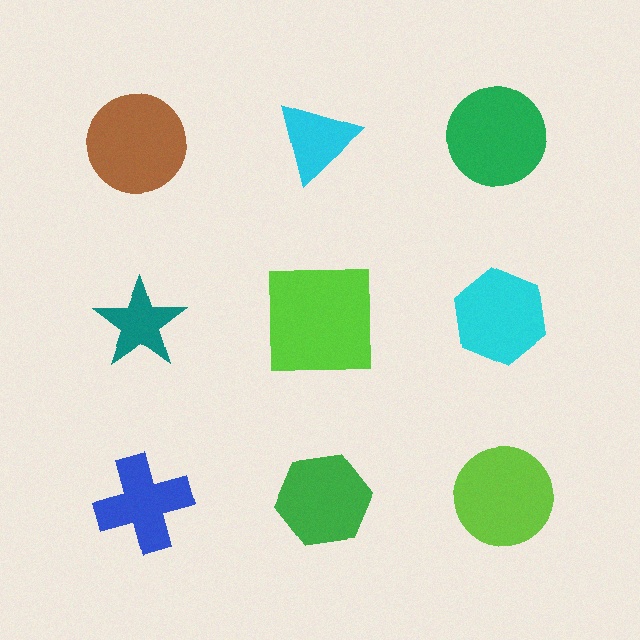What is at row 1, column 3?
A green circle.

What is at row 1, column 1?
A brown circle.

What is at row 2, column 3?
A cyan hexagon.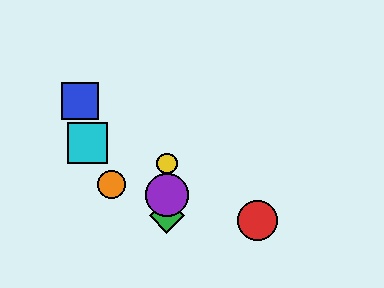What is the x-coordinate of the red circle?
The red circle is at x≈258.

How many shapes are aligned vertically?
3 shapes (the green diamond, the yellow circle, the purple circle) are aligned vertically.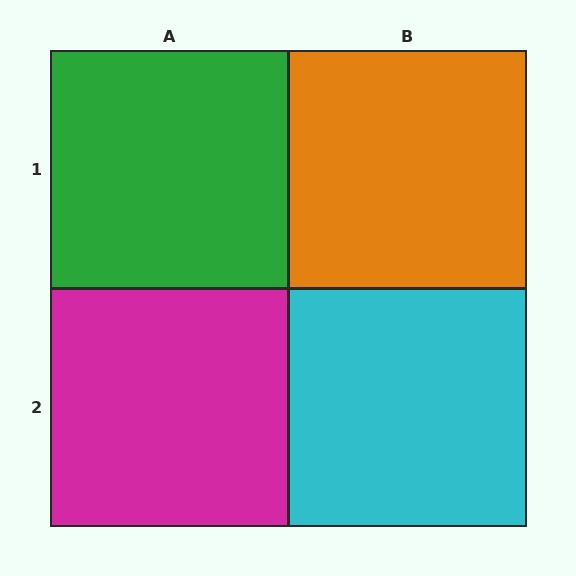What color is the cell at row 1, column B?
Orange.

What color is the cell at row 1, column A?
Green.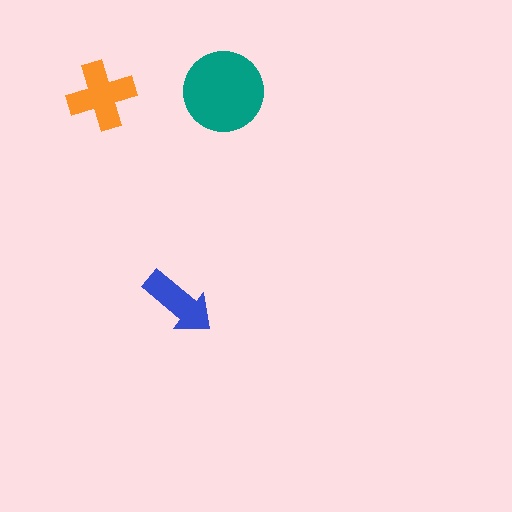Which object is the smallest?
The blue arrow.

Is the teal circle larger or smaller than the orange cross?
Larger.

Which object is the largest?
The teal circle.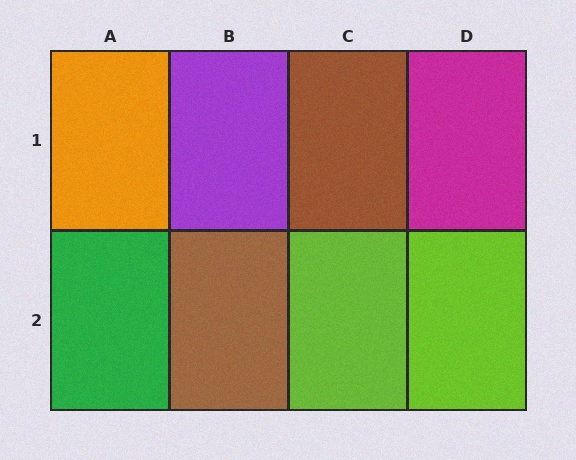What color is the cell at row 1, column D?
Magenta.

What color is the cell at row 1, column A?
Orange.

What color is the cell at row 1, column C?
Brown.